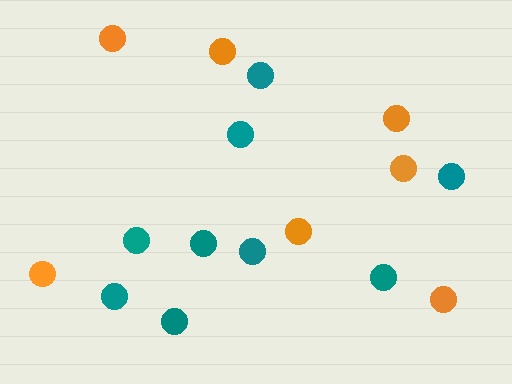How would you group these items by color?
There are 2 groups: one group of orange circles (7) and one group of teal circles (9).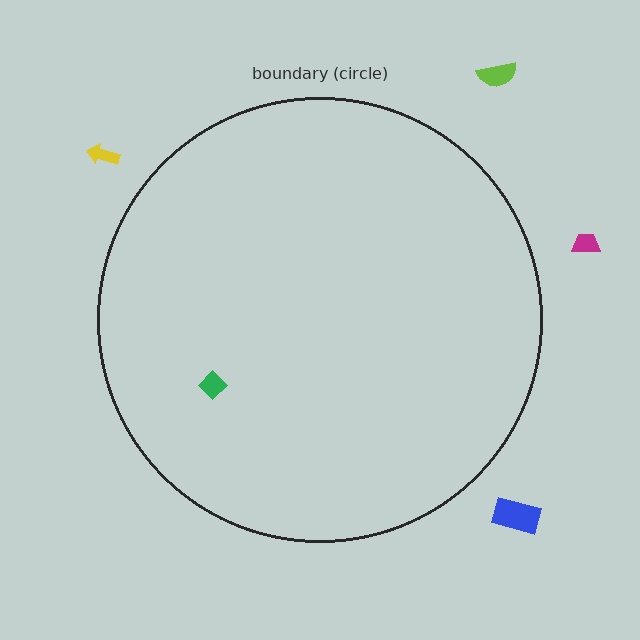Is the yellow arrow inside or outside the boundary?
Outside.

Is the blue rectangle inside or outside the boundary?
Outside.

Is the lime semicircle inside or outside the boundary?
Outside.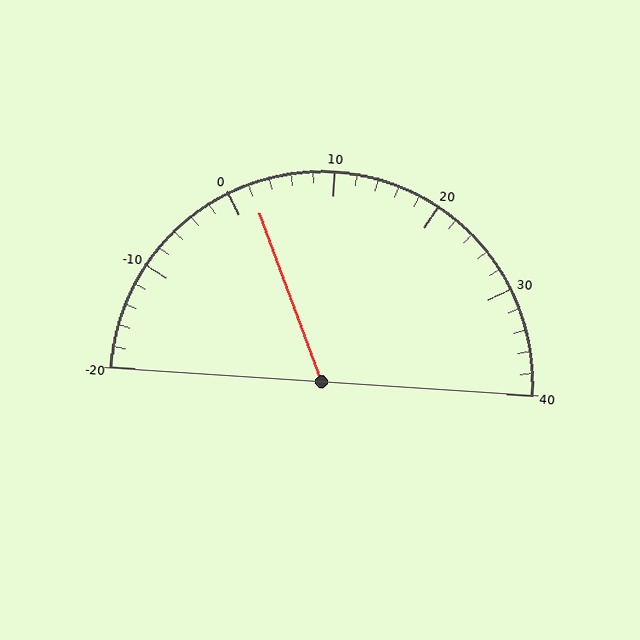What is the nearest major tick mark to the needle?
The nearest major tick mark is 0.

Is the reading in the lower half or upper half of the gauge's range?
The reading is in the lower half of the range (-20 to 40).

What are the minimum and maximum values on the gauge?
The gauge ranges from -20 to 40.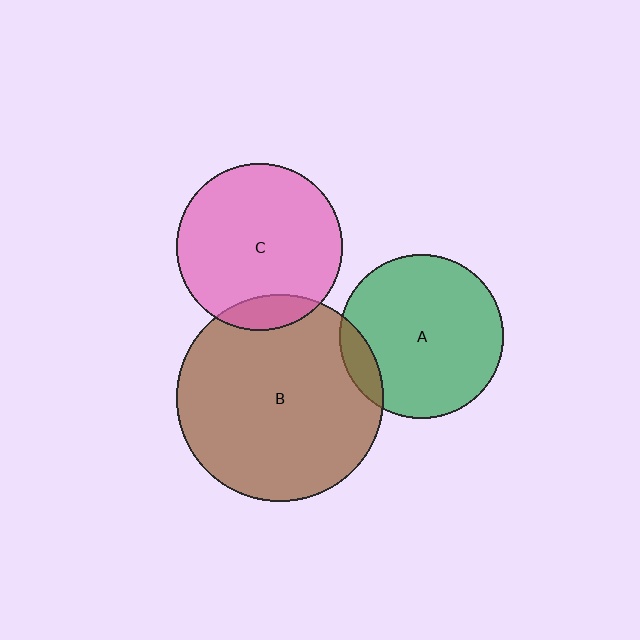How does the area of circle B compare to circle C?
Approximately 1.5 times.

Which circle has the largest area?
Circle B (brown).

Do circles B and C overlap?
Yes.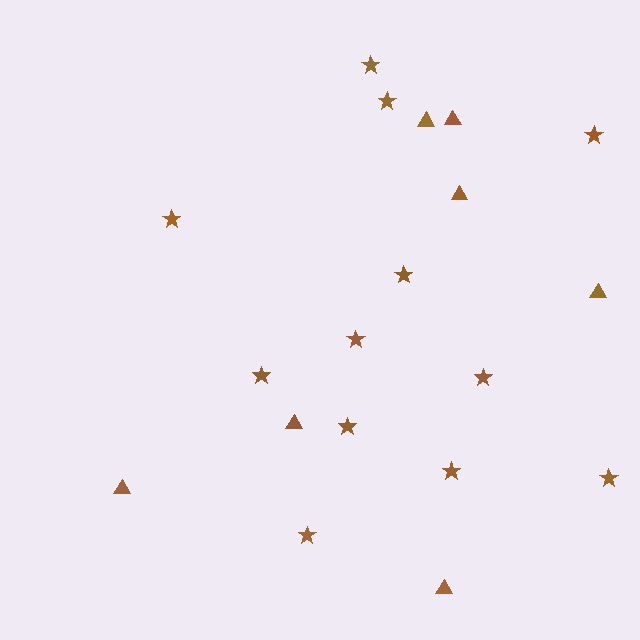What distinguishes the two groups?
There are 2 groups: one group of stars (12) and one group of triangles (7).